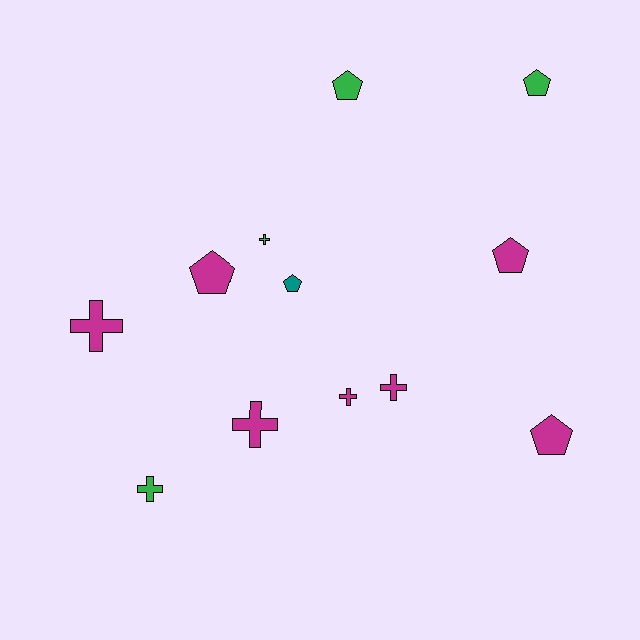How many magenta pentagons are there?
There are 3 magenta pentagons.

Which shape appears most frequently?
Pentagon, with 6 objects.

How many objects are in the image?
There are 12 objects.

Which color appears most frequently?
Magenta, with 7 objects.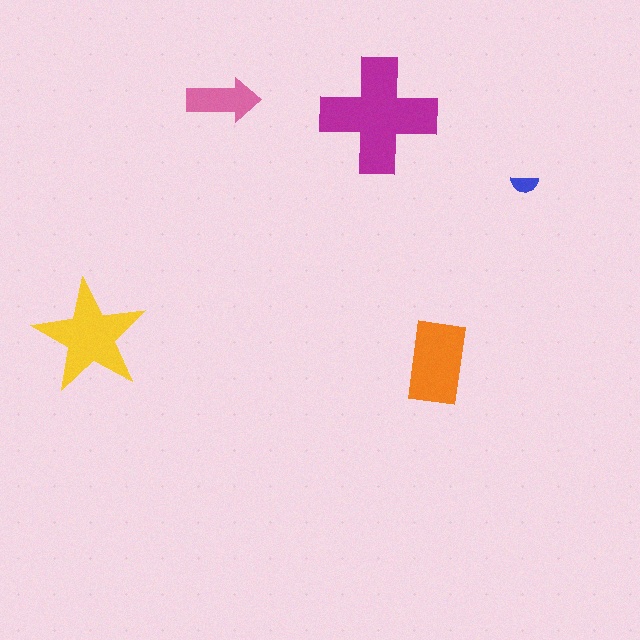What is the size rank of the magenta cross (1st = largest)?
1st.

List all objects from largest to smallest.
The magenta cross, the yellow star, the orange rectangle, the pink arrow, the blue semicircle.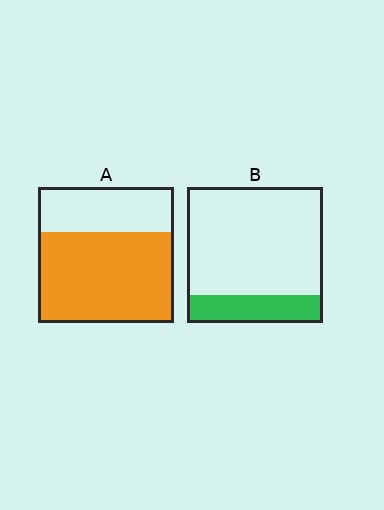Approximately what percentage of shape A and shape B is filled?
A is approximately 65% and B is approximately 20%.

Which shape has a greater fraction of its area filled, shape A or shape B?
Shape A.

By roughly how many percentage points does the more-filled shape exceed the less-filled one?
By roughly 45 percentage points (A over B).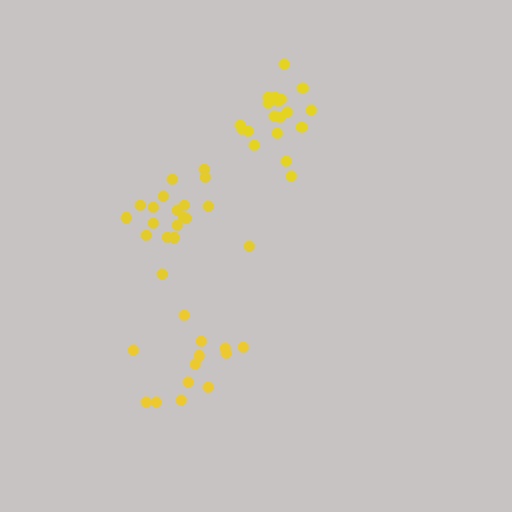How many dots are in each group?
Group 1: 19 dots, Group 2: 13 dots, Group 3: 19 dots (51 total).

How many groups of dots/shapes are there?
There are 3 groups.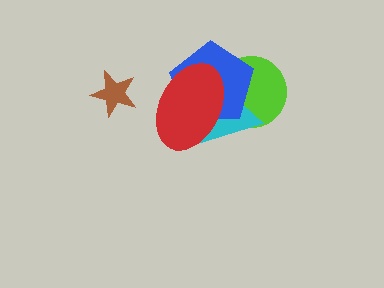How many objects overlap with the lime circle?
3 objects overlap with the lime circle.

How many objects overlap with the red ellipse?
3 objects overlap with the red ellipse.